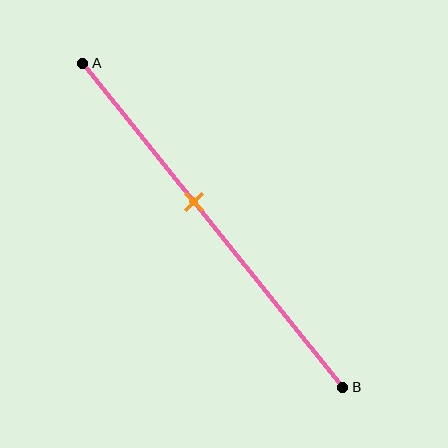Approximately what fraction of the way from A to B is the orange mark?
The orange mark is approximately 45% of the way from A to B.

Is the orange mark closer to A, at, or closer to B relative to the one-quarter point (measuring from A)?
The orange mark is closer to point B than the one-quarter point of segment AB.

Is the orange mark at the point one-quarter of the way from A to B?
No, the mark is at about 45% from A, not at the 25% one-quarter point.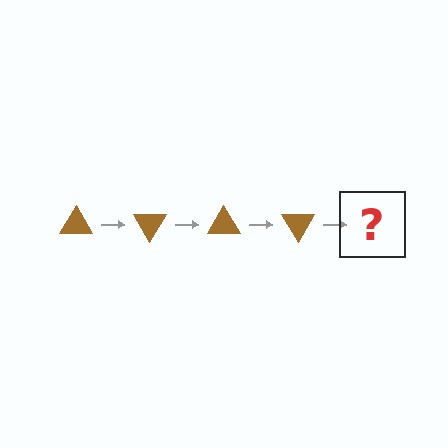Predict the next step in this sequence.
The next step is a brown triangle rotated 240 degrees.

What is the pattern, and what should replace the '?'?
The pattern is that the triangle rotates 60 degrees each step. The '?' should be a brown triangle rotated 240 degrees.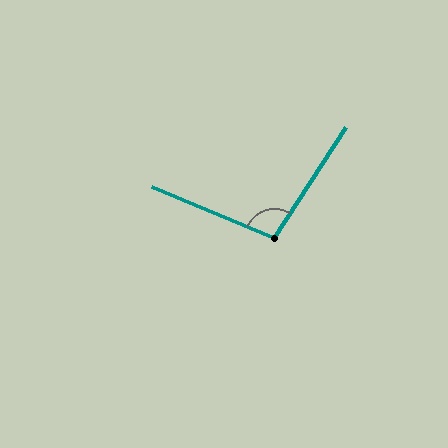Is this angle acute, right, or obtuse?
It is obtuse.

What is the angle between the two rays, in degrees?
Approximately 100 degrees.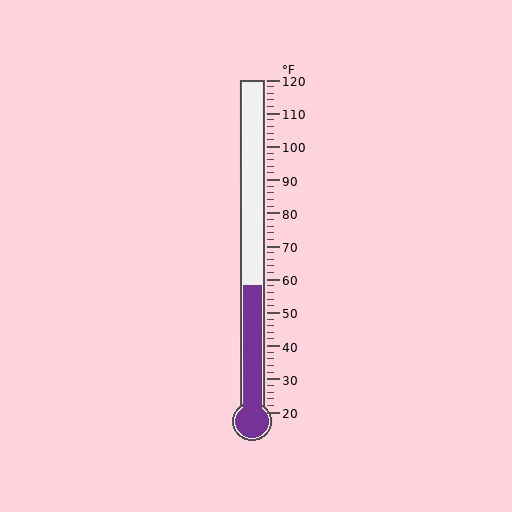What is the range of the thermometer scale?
The thermometer scale ranges from 20°F to 120°F.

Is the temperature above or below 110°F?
The temperature is below 110°F.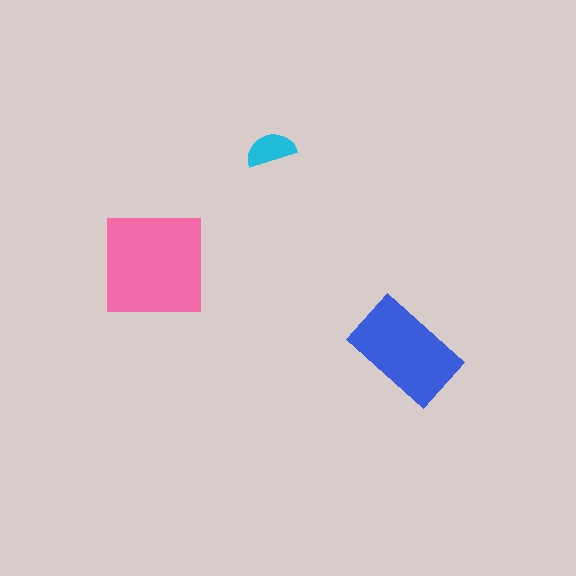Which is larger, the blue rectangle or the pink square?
The pink square.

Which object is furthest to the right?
The blue rectangle is rightmost.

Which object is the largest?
The pink square.